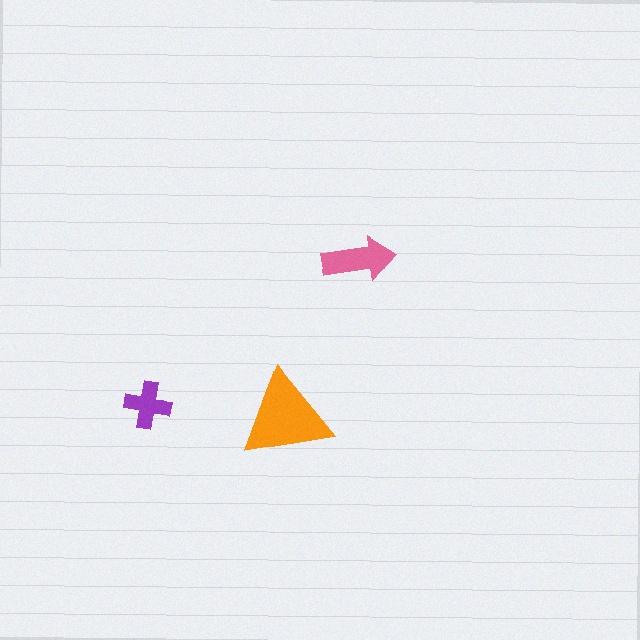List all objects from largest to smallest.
The orange triangle, the pink arrow, the purple cross.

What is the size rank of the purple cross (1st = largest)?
3rd.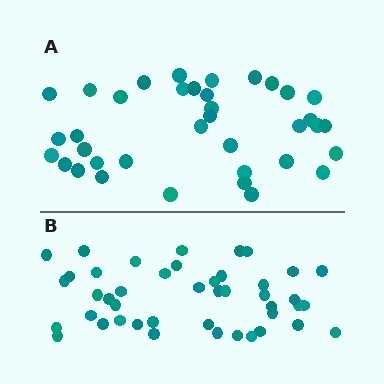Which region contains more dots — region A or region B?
Region B (the bottom region) has more dots.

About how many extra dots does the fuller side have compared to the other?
Region B has roughly 8 or so more dots than region A.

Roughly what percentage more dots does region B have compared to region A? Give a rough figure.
About 20% more.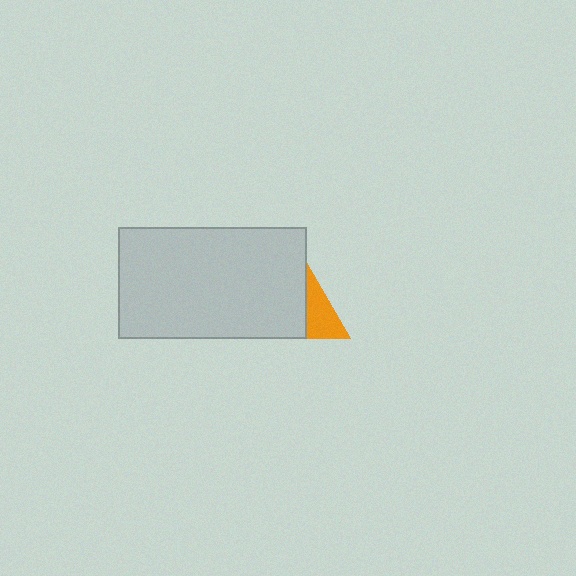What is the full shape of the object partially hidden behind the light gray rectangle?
The partially hidden object is an orange triangle.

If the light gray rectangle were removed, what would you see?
You would see the complete orange triangle.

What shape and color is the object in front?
The object in front is a light gray rectangle.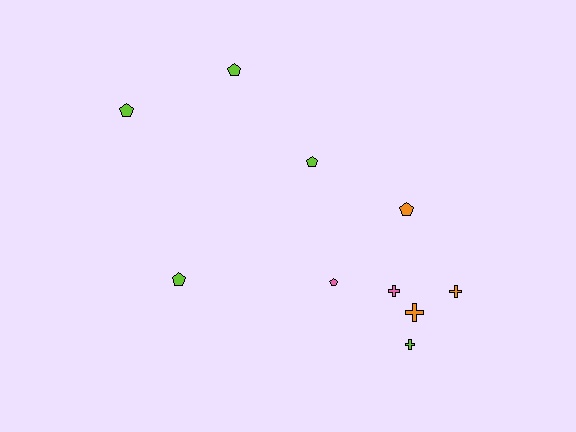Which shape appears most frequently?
Pentagon, with 6 objects.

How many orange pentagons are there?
There is 1 orange pentagon.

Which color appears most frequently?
Lime, with 5 objects.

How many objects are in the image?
There are 10 objects.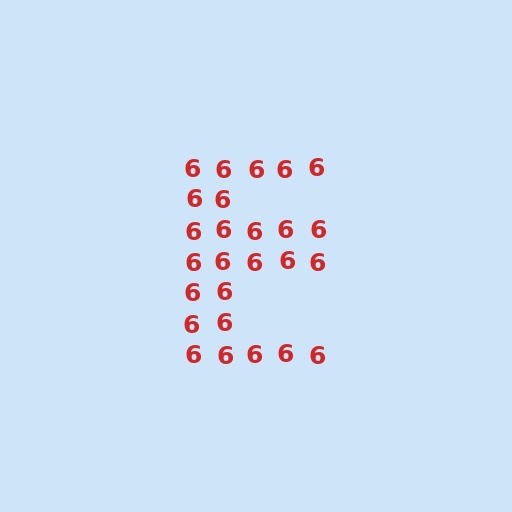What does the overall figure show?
The overall figure shows the letter E.